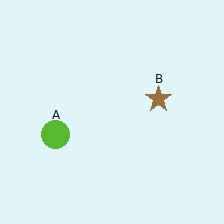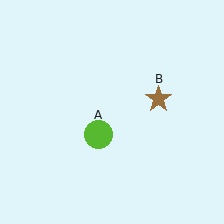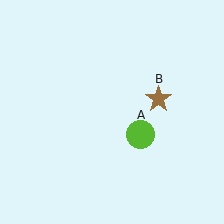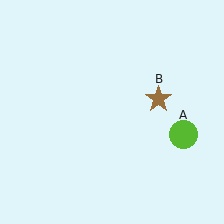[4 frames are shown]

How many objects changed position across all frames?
1 object changed position: lime circle (object A).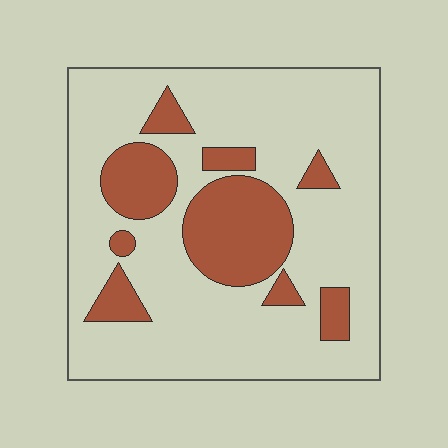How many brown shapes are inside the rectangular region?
9.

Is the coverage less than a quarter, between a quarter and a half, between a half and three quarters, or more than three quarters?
Less than a quarter.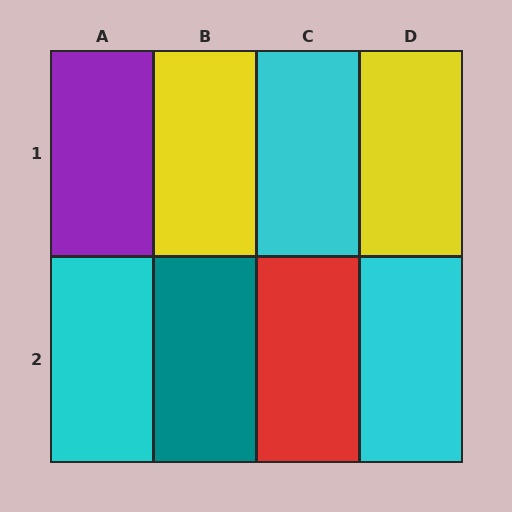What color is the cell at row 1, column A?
Purple.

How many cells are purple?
1 cell is purple.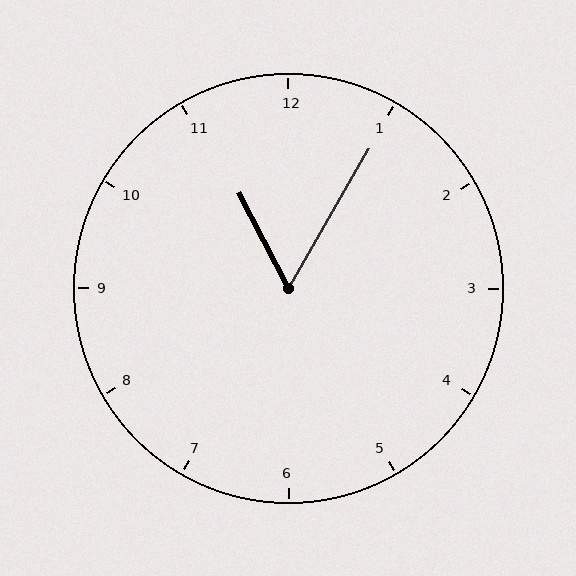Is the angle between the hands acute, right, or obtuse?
It is acute.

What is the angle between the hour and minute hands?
Approximately 58 degrees.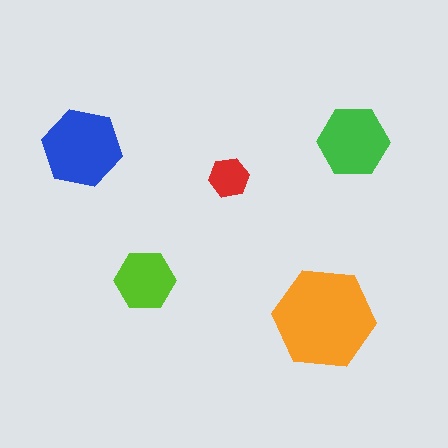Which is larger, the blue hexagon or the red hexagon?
The blue one.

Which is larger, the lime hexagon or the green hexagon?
The green one.